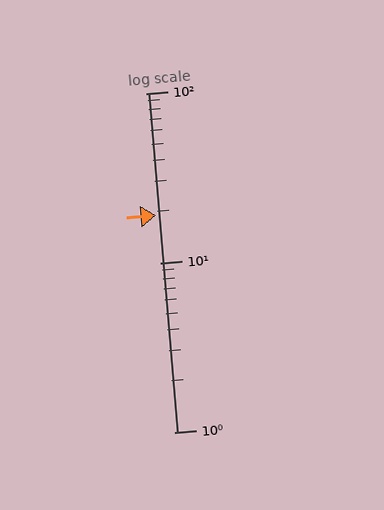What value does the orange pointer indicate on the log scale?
The pointer indicates approximately 19.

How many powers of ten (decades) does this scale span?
The scale spans 2 decades, from 1 to 100.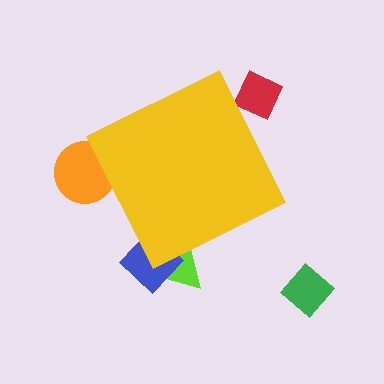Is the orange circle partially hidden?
Yes, the orange circle is partially hidden behind the yellow diamond.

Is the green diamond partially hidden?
No, the green diamond is fully visible.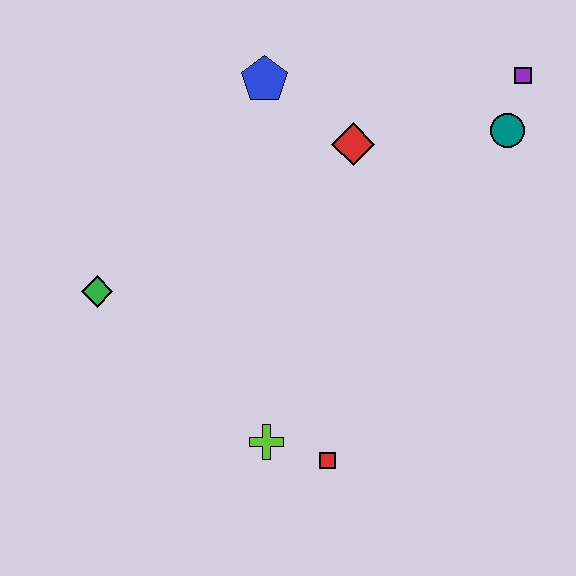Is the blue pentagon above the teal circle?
Yes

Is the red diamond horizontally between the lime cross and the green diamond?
No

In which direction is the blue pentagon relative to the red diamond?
The blue pentagon is to the left of the red diamond.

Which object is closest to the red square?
The lime cross is closest to the red square.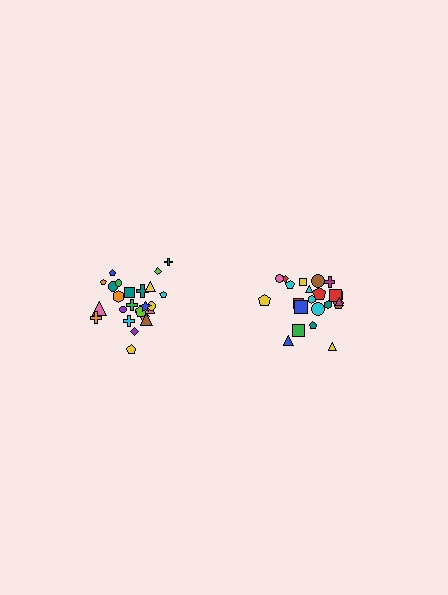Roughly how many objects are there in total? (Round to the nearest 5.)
Roughly 45 objects in total.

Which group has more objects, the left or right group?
The left group.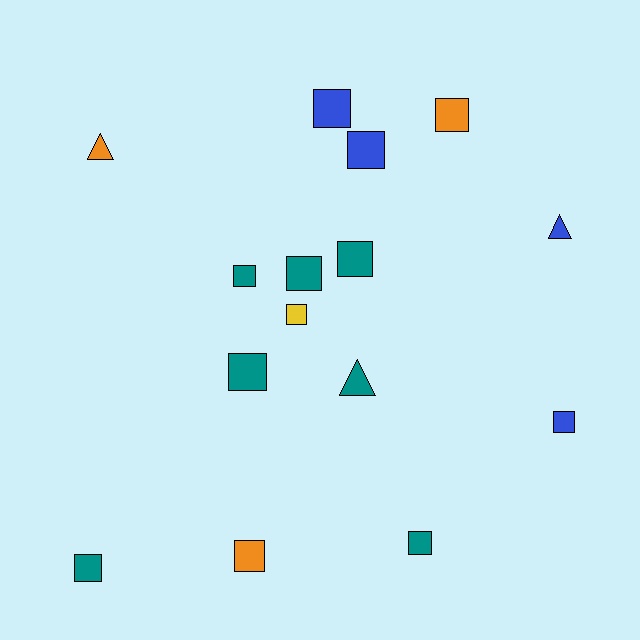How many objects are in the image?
There are 15 objects.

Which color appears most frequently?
Teal, with 7 objects.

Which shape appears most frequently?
Square, with 12 objects.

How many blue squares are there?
There are 3 blue squares.